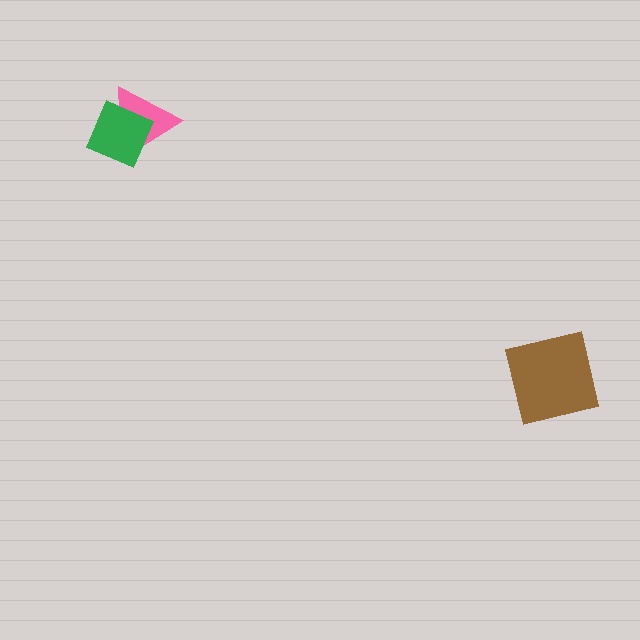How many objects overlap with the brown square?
0 objects overlap with the brown square.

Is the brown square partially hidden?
No, no other shape covers it.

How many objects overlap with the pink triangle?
1 object overlaps with the pink triangle.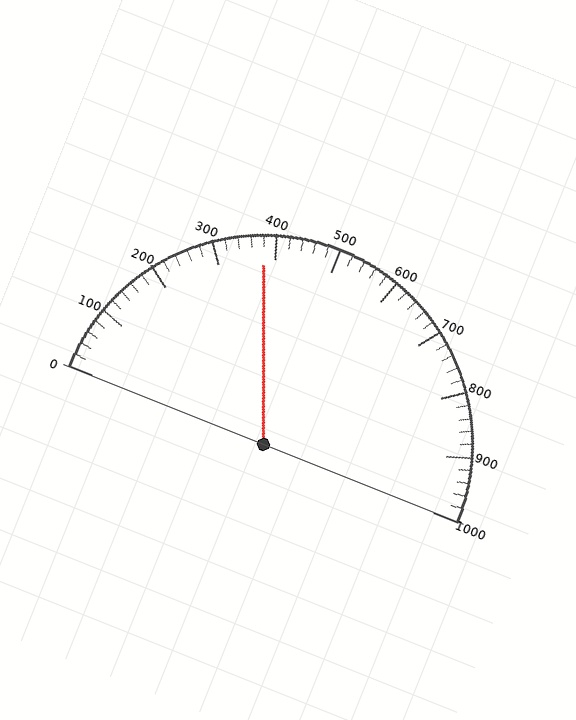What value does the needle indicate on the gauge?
The needle indicates approximately 380.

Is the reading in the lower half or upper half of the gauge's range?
The reading is in the lower half of the range (0 to 1000).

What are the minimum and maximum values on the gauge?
The gauge ranges from 0 to 1000.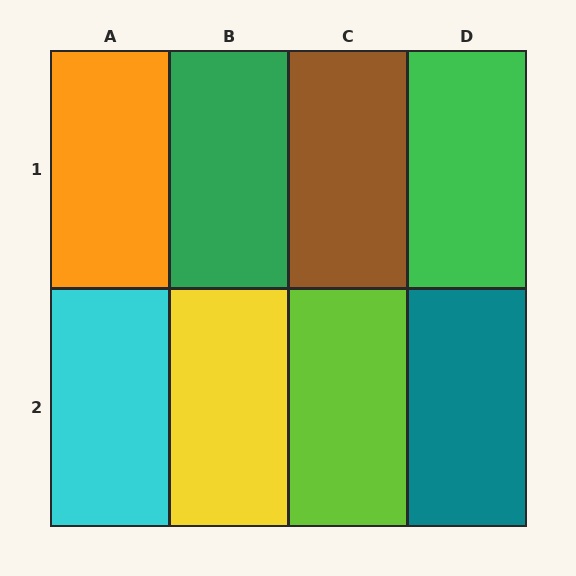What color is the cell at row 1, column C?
Brown.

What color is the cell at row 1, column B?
Green.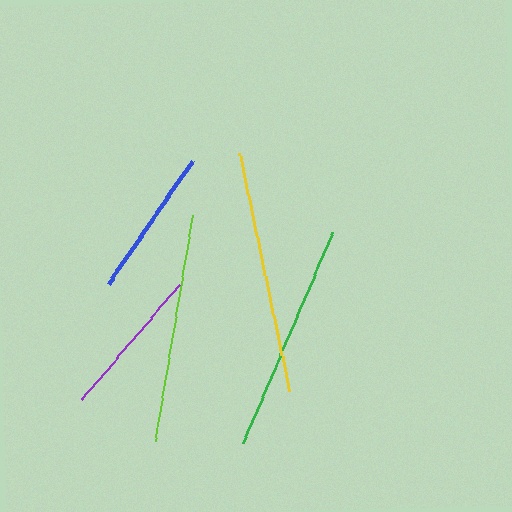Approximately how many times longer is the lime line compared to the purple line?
The lime line is approximately 1.5 times the length of the purple line.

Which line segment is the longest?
The yellow line is the longest at approximately 243 pixels.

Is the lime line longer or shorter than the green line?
The green line is longer than the lime line.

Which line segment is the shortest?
The blue line is the shortest at approximately 149 pixels.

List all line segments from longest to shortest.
From longest to shortest: yellow, green, lime, purple, blue.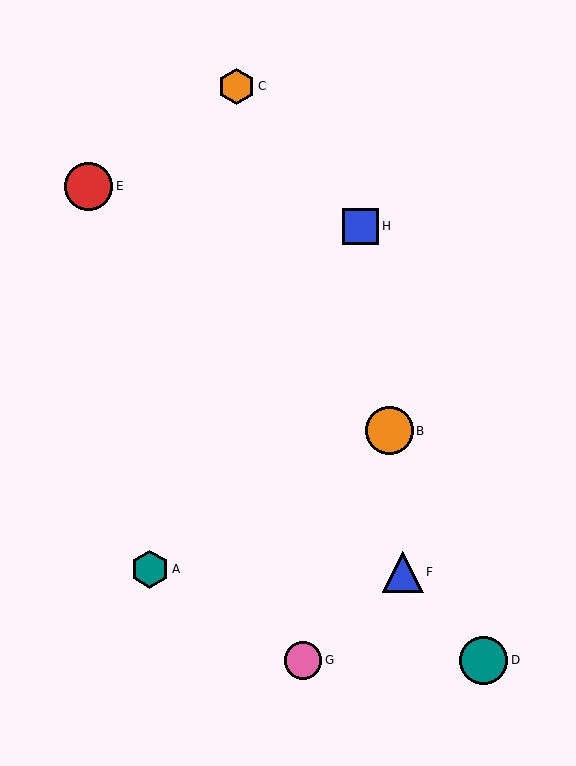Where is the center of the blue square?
The center of the blue square is at (361, 226).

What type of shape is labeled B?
Shape B is an orange circle.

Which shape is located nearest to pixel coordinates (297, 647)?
The pink circle (labeled G) at (303, 660) is nearest to that location.